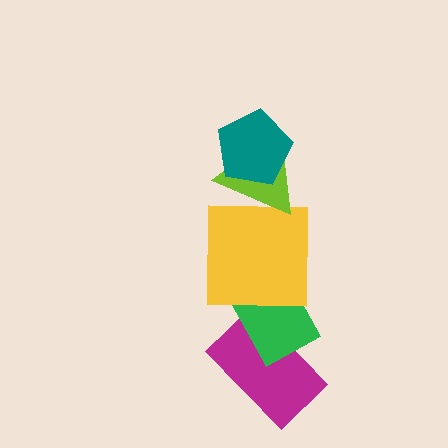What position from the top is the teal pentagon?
The teal pentagon is 1st from the top.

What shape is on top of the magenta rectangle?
The green rectangle is on top of the magenta rectangle.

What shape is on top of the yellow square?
The lime triangle is on top of the yellow square.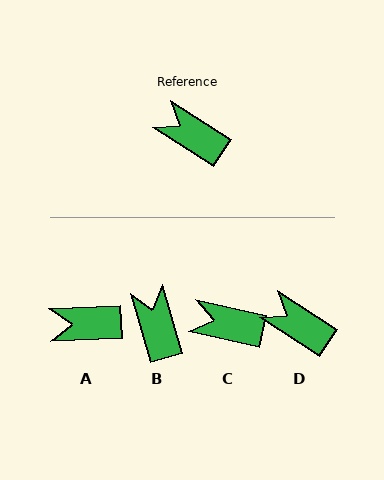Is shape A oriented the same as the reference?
No, it is off by about 35 degrees.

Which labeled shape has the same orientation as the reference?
D.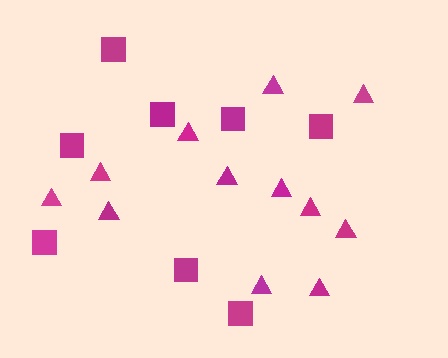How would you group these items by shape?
There are 2 groups: one group of squares (8) and one group of triangles (12).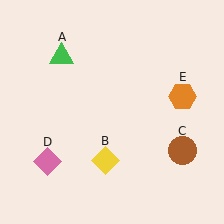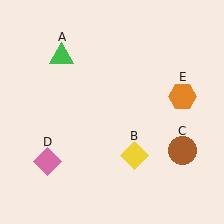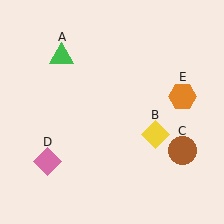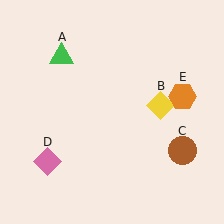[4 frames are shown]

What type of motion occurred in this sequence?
The yellow diamond (object B) rotated counterclockwise around the center of the scene.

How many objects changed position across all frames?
1 object changed position: yellow diamond (object B).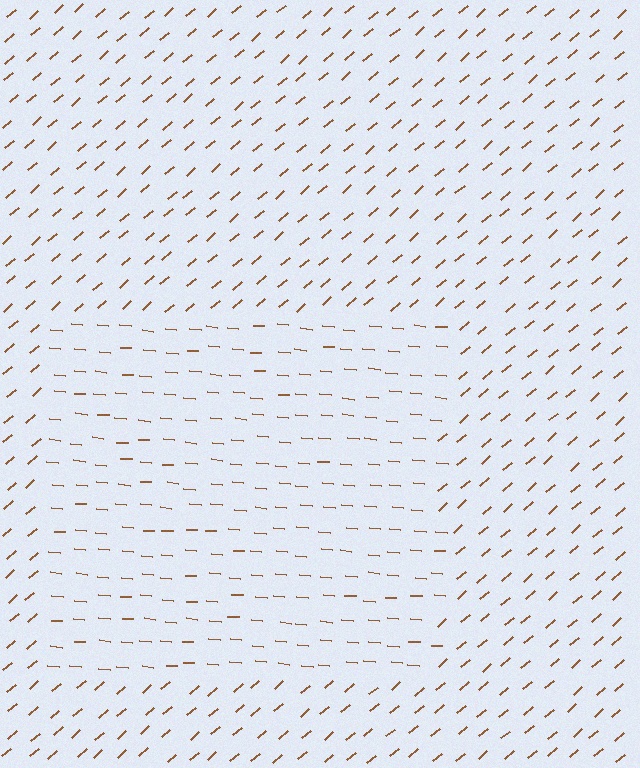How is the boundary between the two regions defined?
The boundary is defined purely by a change in line orientation (approximately 45 degrees difference). All lines are the same color and thickness.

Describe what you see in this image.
The image is filled with small brown line segments. A rectangle region in the image has lines oriented differently from the surrounding lines, creating a visible texture boundary.